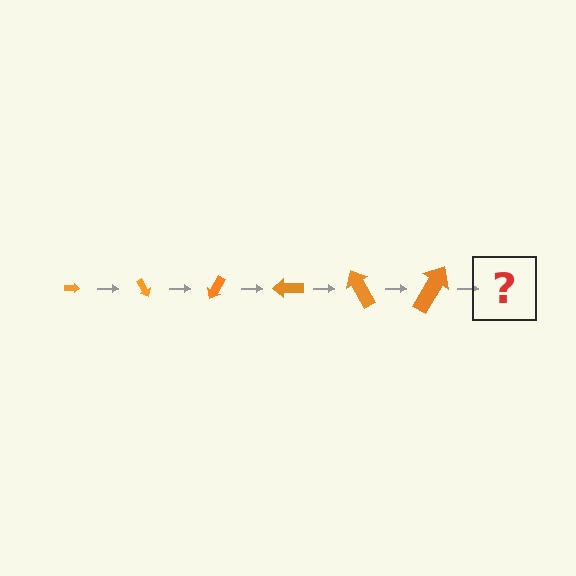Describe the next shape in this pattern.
It should be an arrow, larger than the previous one and rotated 360 degrees from the start.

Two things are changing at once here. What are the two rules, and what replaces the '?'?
The two rules are that the arrow grows larger each step and it rotates 60 degrees each step. The '?' should be an arrow, larger than the previous one and rotated 360 degrees from the start.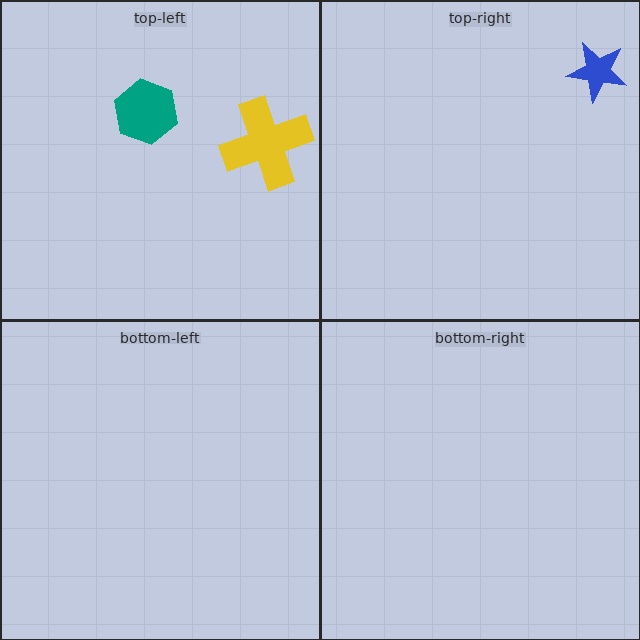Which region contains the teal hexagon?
The top-left region.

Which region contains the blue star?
The top-right region.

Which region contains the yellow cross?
The top-left region.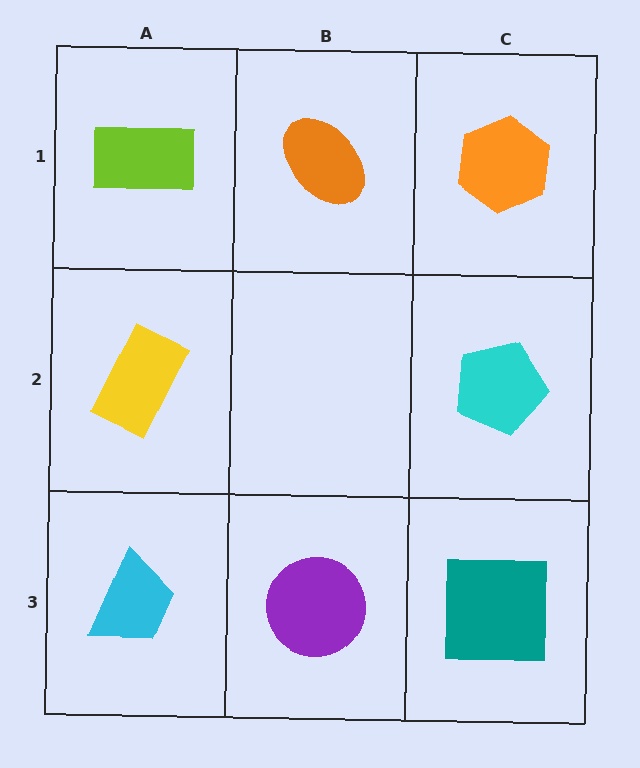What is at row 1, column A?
A lime rectangle.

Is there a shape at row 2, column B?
No, that cell is empty.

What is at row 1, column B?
An orange ellipse.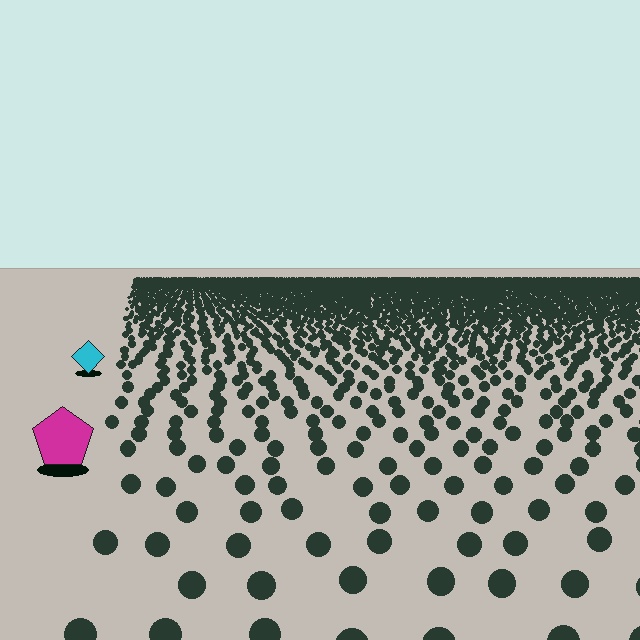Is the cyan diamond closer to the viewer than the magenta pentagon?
No. The magenta pentagon is closer — you can tell from the texture gradient: the ground texture is coarser near it.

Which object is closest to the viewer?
The magenta pentagon is closest. The texture marks near it are larger and more spread out.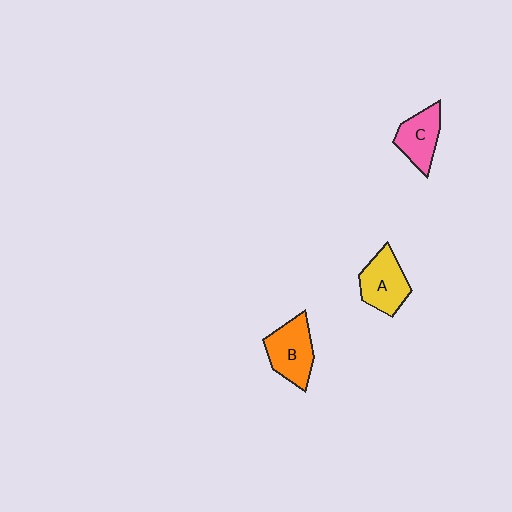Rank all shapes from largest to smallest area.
From largest to smallest: B (orange), A (yellow), C (pink).